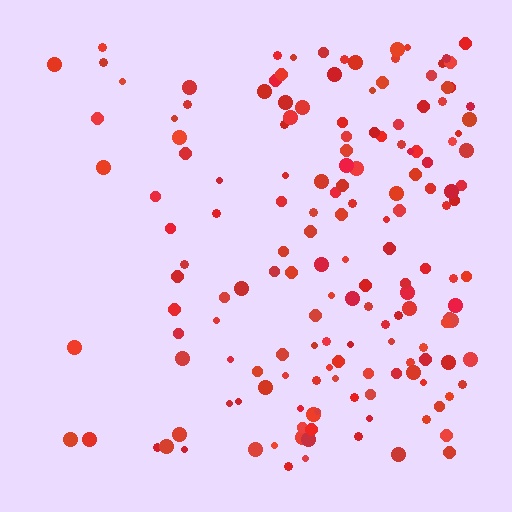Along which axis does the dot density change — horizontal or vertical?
Horizontal.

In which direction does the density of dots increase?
From left to right, with the right side densest.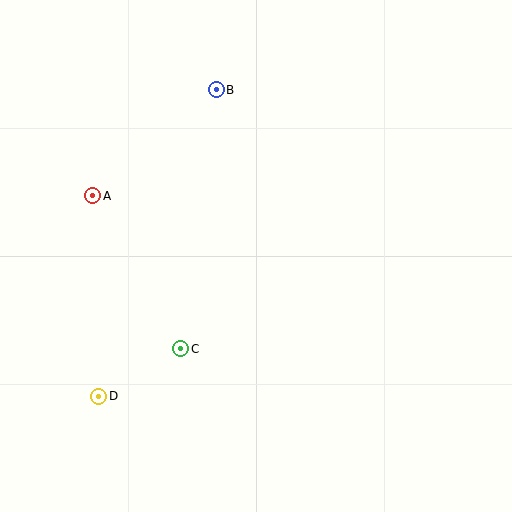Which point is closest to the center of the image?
Point C at (181, 349) is closest to the center.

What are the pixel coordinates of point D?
Point D is at (99, 396).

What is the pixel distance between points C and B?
The distance between C and B is 261 pixels.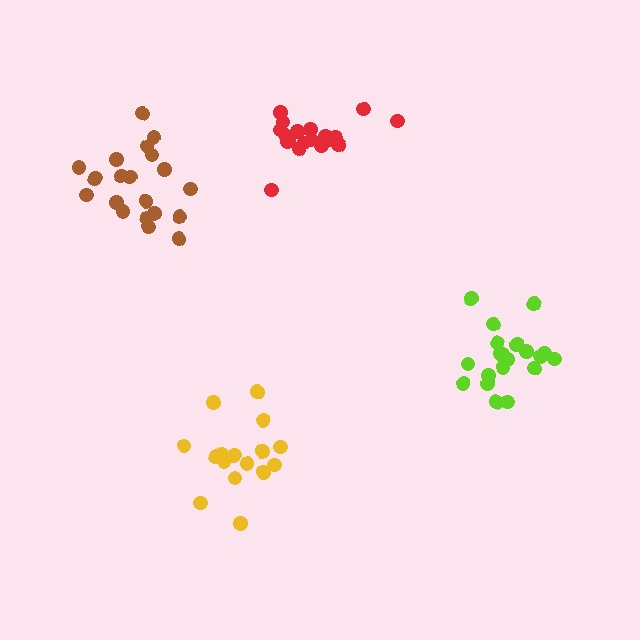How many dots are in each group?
Group 1: 16 dots, Group 2: 20 dots, Group 3: 18 dots, Group 4: 20 dots (74 total).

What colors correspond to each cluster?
The clusters are colored: yellow, lime, red, brown.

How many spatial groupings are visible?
There are 4 spatial groupings.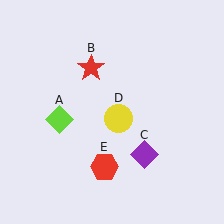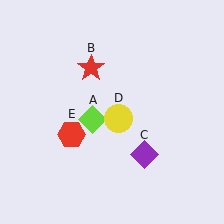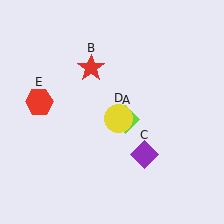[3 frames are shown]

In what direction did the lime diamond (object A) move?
The lime diamond (object A) moved right.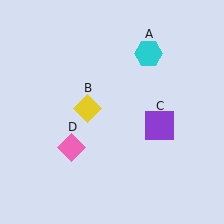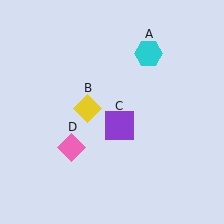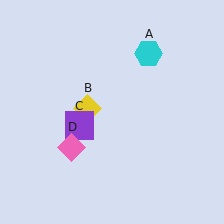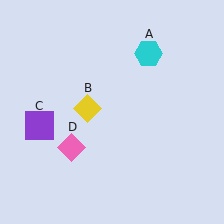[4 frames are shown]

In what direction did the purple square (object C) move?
The purple square (object C) moved left.